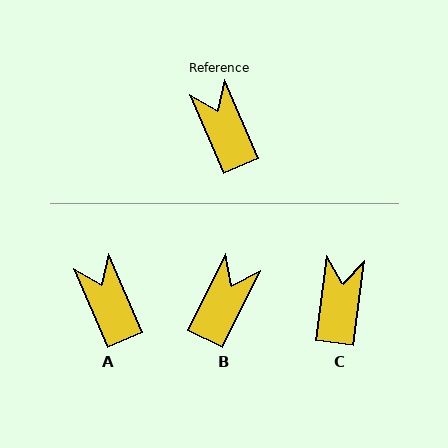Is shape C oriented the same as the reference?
No, it is off by about 31 degrees.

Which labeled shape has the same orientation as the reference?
A.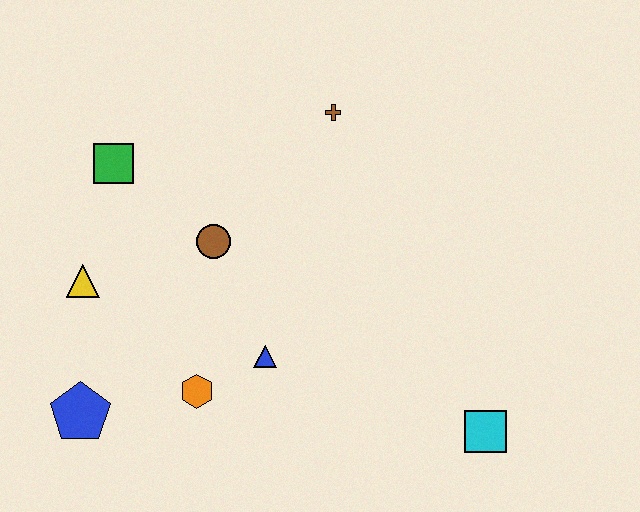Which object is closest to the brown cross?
The brown circle is closest to the brown cross.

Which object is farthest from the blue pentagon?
The cyan square is farthest from the blue pentagon.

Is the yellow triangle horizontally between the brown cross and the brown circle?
No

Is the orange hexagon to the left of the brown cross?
Yes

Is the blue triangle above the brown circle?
No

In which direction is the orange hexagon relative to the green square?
The orange hexagon is below the green square.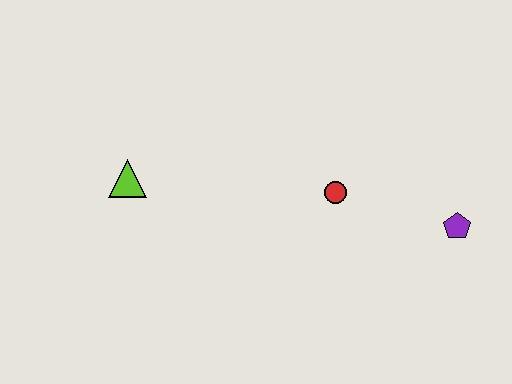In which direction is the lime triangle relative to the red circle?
The lime triangle is to the left of the red circle.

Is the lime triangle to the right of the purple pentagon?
No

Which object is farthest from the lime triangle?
The purple pentagon is farthest from the lime triangle.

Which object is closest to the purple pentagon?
The red circle is closest to the purple pentagon.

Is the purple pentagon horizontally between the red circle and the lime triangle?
No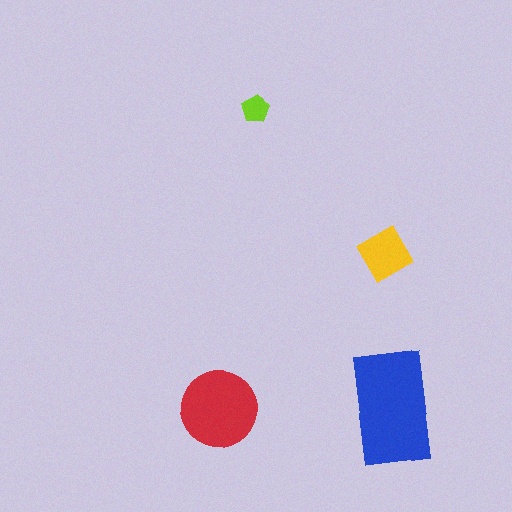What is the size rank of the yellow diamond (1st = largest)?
3rd.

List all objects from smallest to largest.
The lime pentagon, the yellow diamond, the red circle, the blue rectangle.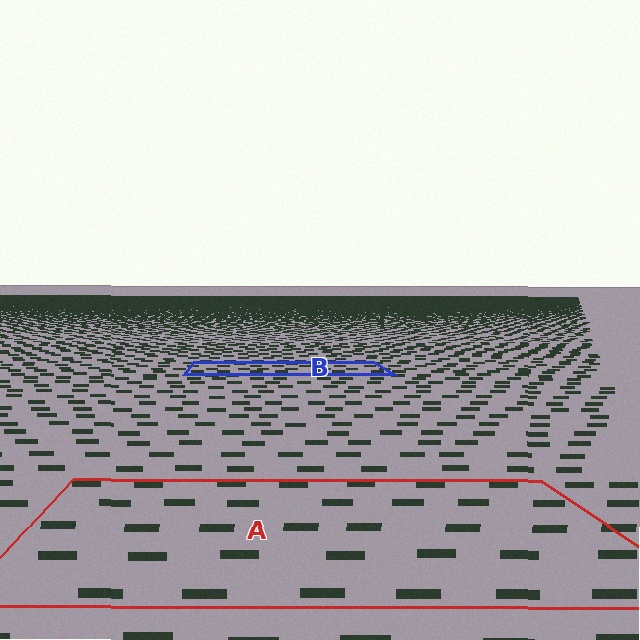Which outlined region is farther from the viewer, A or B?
Region B is farther from the viewer — the texture elements inside it appear smaller and more densely packed.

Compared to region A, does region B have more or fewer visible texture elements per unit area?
Region B has more texture elements per unit area — they are packed more densely because it is farther away.